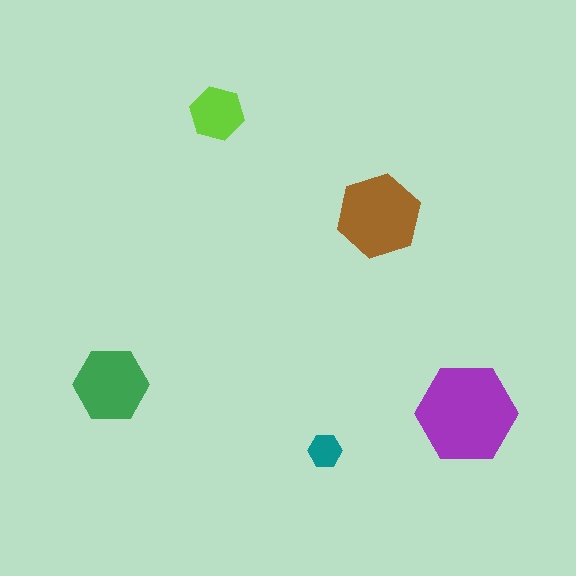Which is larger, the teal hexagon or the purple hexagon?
The purple one.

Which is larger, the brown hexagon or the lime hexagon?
The brown one.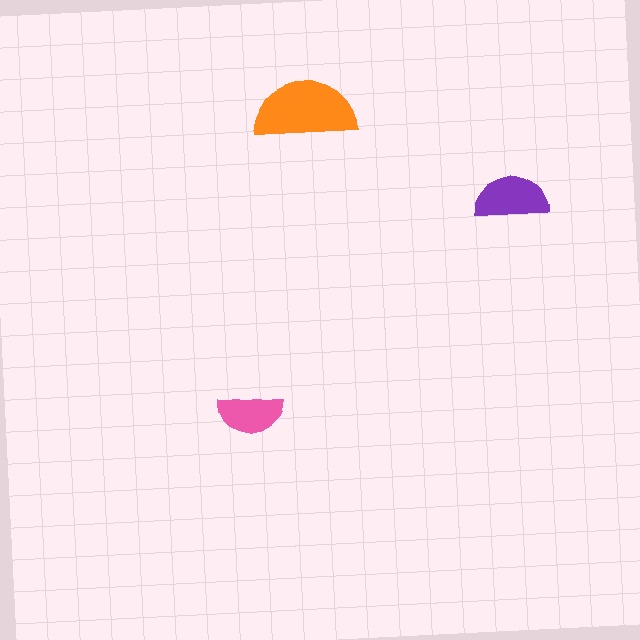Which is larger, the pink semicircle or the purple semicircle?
The purple one.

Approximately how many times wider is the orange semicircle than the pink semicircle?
About 1.5 times wider.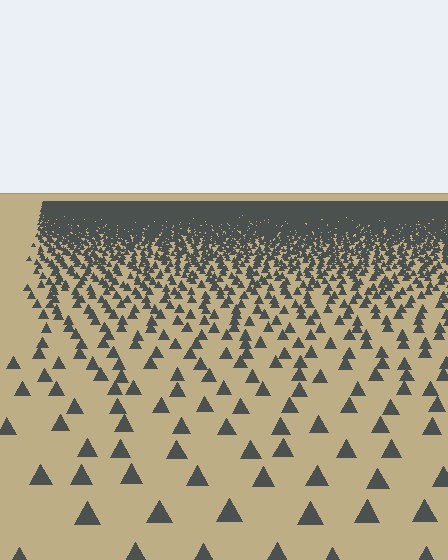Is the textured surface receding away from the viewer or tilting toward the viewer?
The surface is receding away from the viewer. Texture elements get smaller and denser toward the top.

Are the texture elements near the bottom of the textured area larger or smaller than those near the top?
Larger. Near the bottom, elements are closer to the viewer and appear at a bigger on-screen size.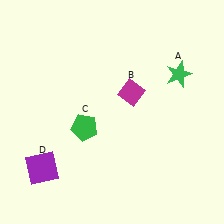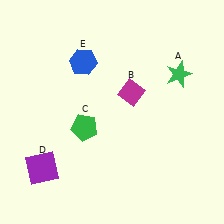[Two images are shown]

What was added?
A blue hexagon (E) was added in Image 2.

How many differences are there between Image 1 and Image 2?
There is 1 difference between the two images.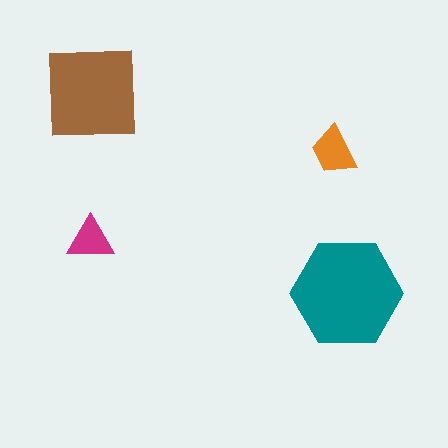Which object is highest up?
The brown square is topmost.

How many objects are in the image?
There are 4 objects in the image.